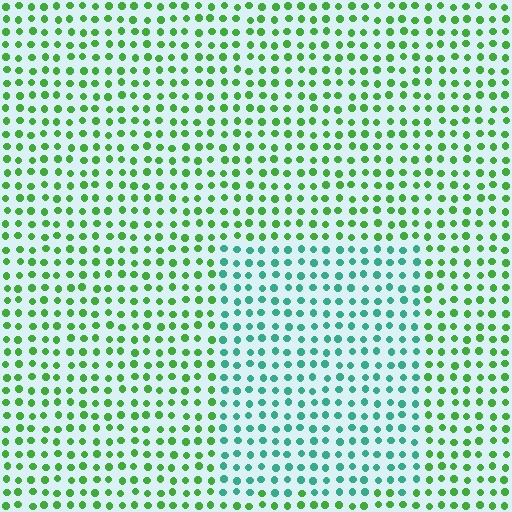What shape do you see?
I see a rectangle.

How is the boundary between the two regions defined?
The boundary is defined purely by a slight shift in hue (about 46 degrees). Spacing, size, and orientation are identical on both sides.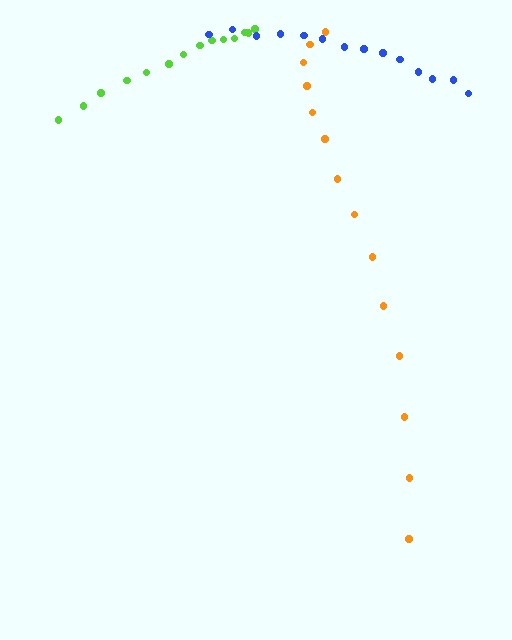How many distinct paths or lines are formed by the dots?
There are 3 distinct paths.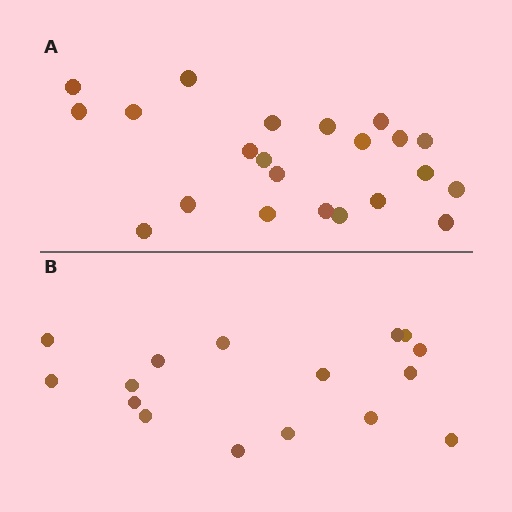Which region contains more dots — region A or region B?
Region A (the top region) has more dots.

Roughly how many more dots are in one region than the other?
Region A has about 6 more dots than region B.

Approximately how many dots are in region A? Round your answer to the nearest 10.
About 20 dots. (The exact count is 22, which rounds to 20.)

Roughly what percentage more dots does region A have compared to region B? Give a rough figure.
About 40% more.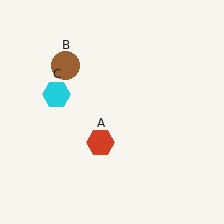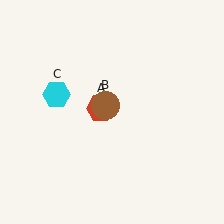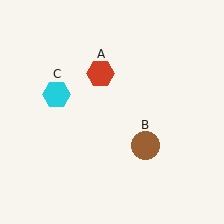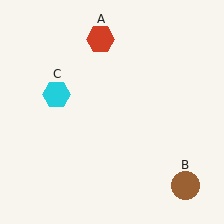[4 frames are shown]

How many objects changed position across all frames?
2 objects changed position: red hexagon (object A), brown circle (object B).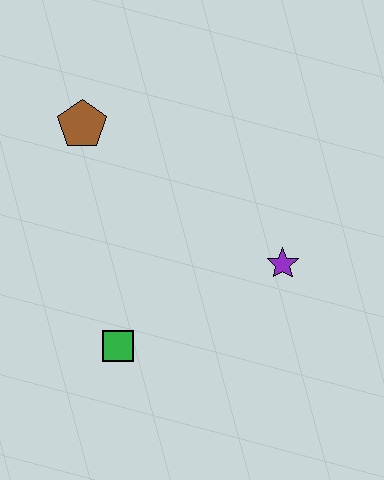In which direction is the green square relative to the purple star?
The green square is to the left of the purple star.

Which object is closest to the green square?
The purple star is closest to the green square.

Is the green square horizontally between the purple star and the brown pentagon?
Yes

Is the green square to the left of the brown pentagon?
No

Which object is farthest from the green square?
The brown pentagon is farthest from the green square.